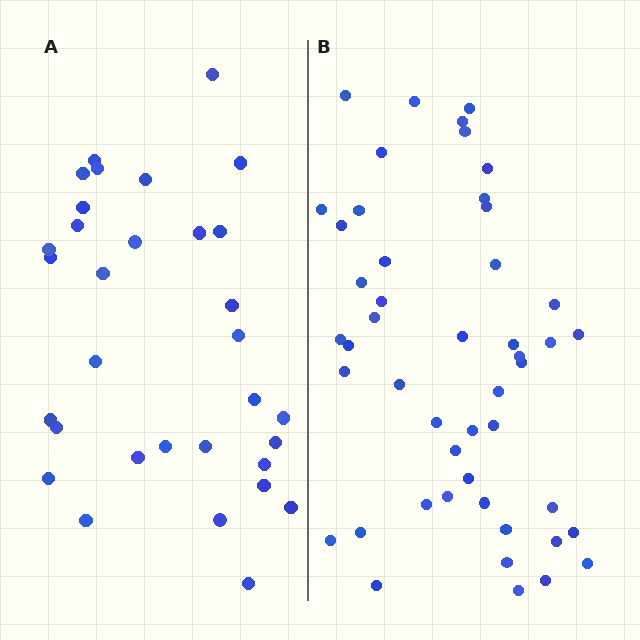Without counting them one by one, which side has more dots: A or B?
Region B (the right region) has more dots.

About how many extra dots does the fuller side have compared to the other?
Region B has approximately 15 more dots than region A.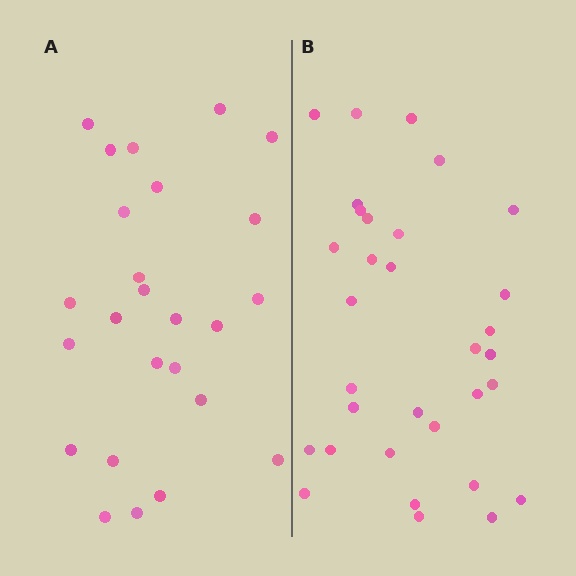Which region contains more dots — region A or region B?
Region B (the right region) has more dots.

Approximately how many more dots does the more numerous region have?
Region B has roughly 8 or so more dots than region A.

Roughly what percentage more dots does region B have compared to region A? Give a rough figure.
About 30% more.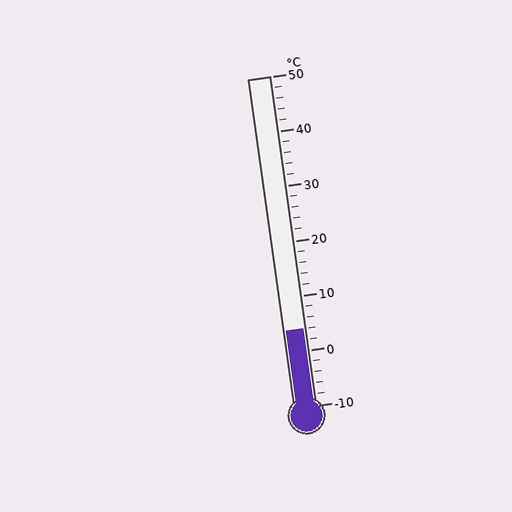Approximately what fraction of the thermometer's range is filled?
The thermometer is filled to approximately 25% of its range.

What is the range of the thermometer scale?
The thermometer scale ranges from -10°C to 50°C.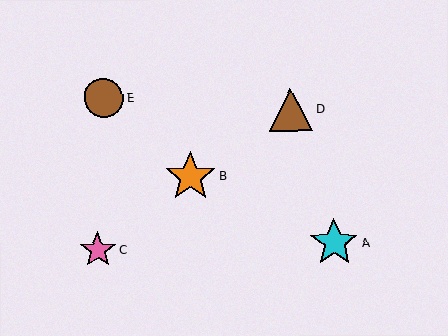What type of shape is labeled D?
Shape D is a brown triangle.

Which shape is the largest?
The orange star (labeled B) is the largest.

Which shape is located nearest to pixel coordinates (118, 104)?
The brown circle (labeled E) at (104, 98) is nearest to that location.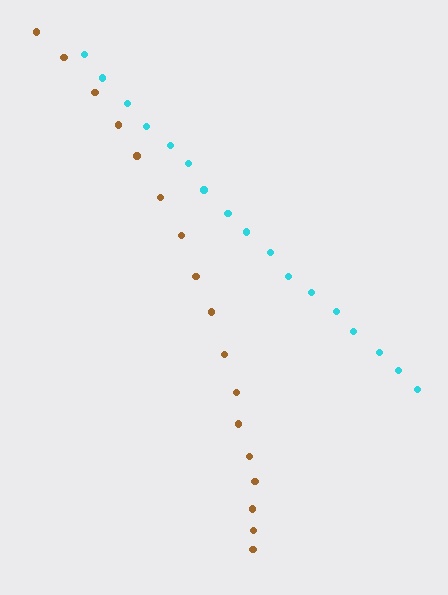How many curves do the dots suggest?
There are 2 distinct paths.